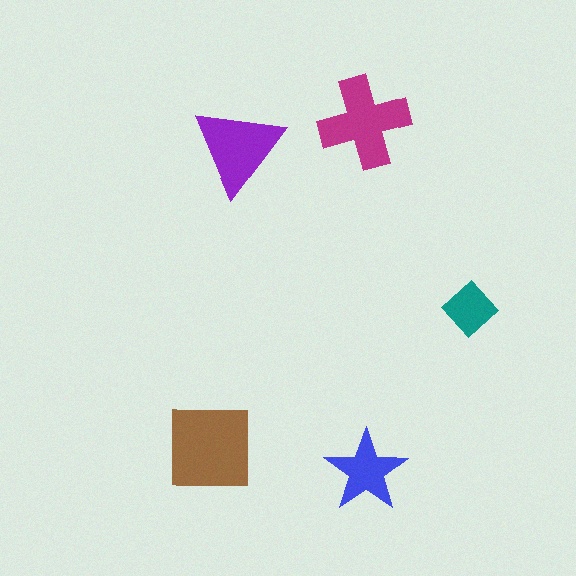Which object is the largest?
The brown square.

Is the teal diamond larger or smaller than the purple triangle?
Smaller.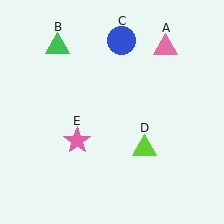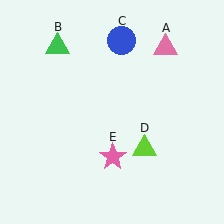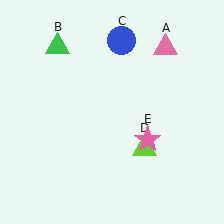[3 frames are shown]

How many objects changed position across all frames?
1 object changed position: pink star (object E).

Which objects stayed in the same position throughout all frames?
Pink triangle (object A) and green triangle (object B) and blue circle (object C) and lime triangle (object D) remained stationary.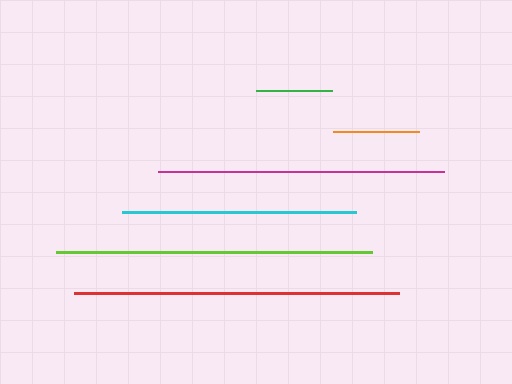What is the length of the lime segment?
The lime segment is approximately 316 pixels long.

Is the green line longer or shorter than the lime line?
The lime line is longer than the green line.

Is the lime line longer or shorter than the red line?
The red line is longer than the lime line.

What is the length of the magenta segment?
The magenta segment is approximately 286 pixels long.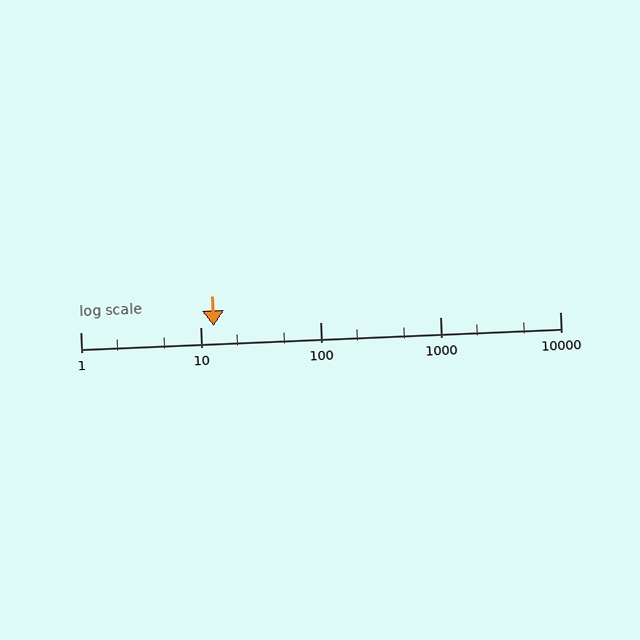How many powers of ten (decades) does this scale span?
The scale spans 4 decades, from 1 to 10000.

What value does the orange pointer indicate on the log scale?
The pointer indicates approximately 13.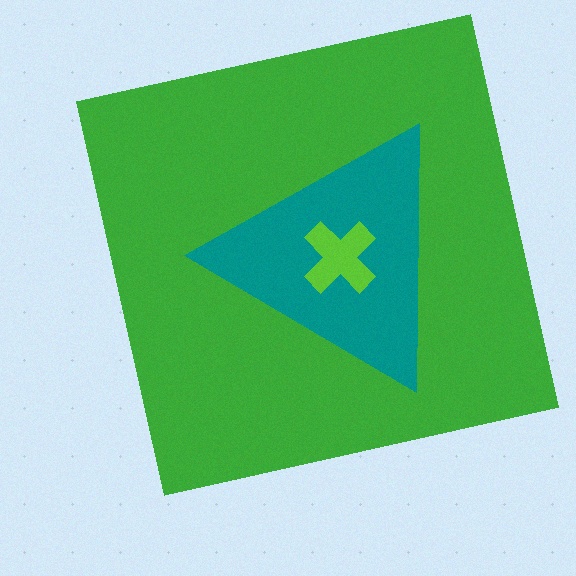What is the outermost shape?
The green square.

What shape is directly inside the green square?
The teal triangle.